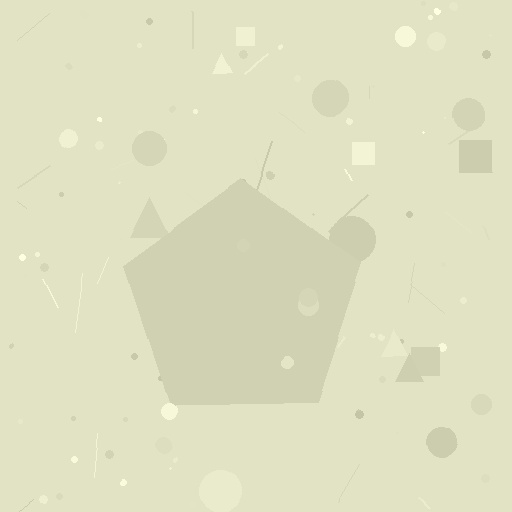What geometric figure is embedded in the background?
A pentagon is embedded in the background.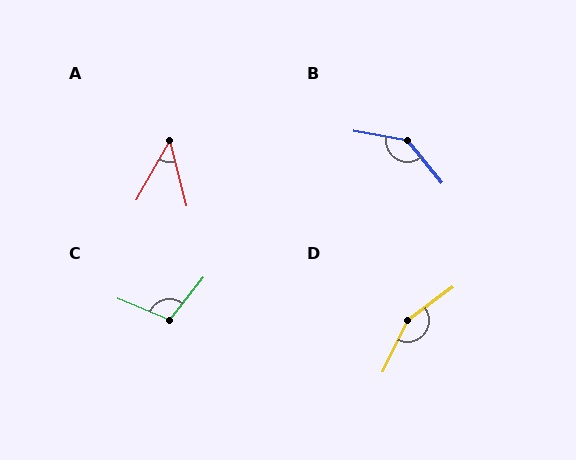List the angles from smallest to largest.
A (44°), C (106°), B (139°), D (151°).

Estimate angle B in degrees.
Approximately 139 degrees.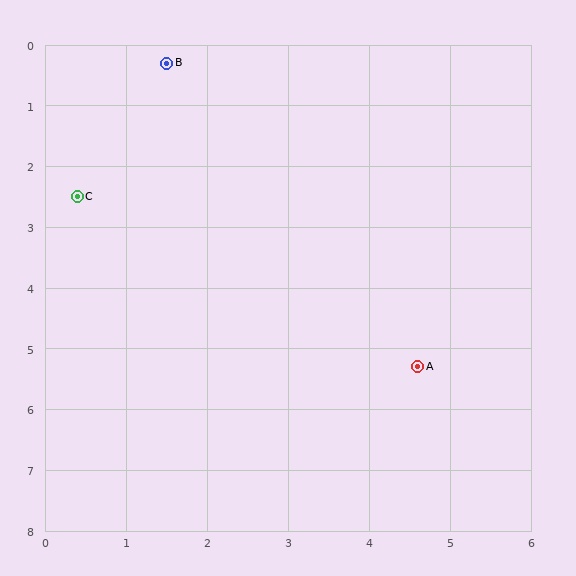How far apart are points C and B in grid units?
Points C and B are about 2.5 grid units apart.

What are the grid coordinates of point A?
Point A is at approximately (4.6, 5.3).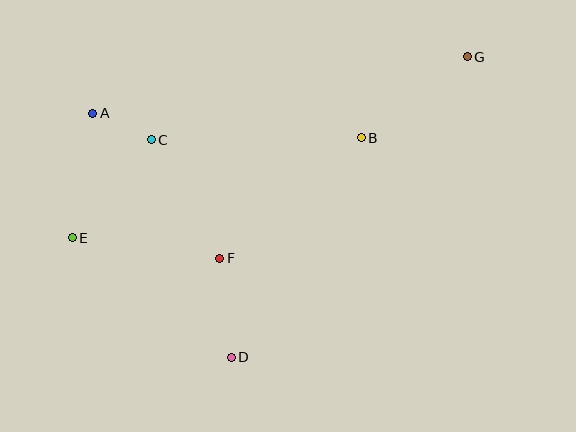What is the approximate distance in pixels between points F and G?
The distance between F and G is approximately 319 pixels.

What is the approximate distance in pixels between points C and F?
The distance between C and F is approximately 137 pixels.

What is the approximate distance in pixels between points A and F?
The distance between A and F is approximately 193 pixels.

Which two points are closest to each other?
Points A and C are closest to each other.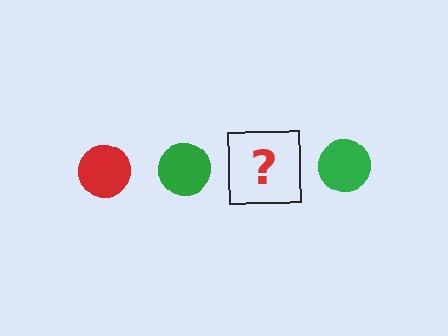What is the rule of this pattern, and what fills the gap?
The rule is that the pattern cycles through red, green circles. The gap should be filled with a red circle.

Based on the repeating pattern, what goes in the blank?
The blank should be a red circle.